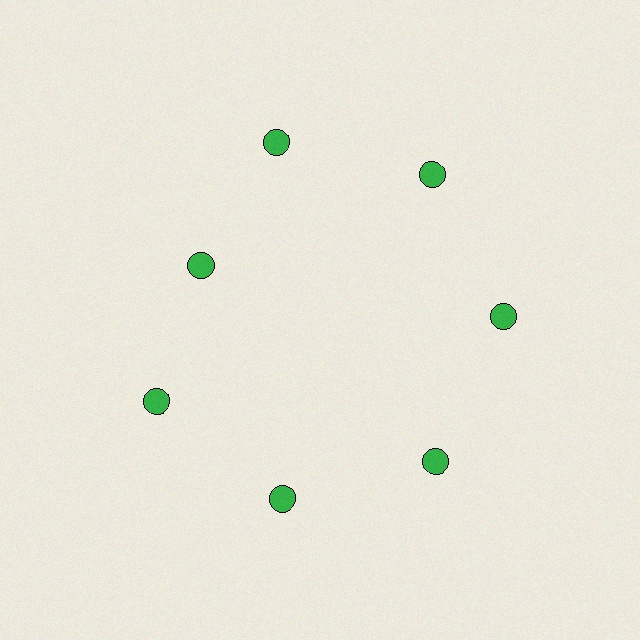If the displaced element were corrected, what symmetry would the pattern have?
It would have 7-fold rotational symmetry — the pattern would map onto itself every 51 degrees.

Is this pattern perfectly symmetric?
No. The 7 green circles are arranged in a ring, but one element near the 10 o'clock position is pulled inward toward the center, breaking the 7-fold rotational symmetry.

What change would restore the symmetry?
The symmetry would be restored by moving it outward, back onto the ring so that all 7 circles sit at equal angles and equal distance from the center.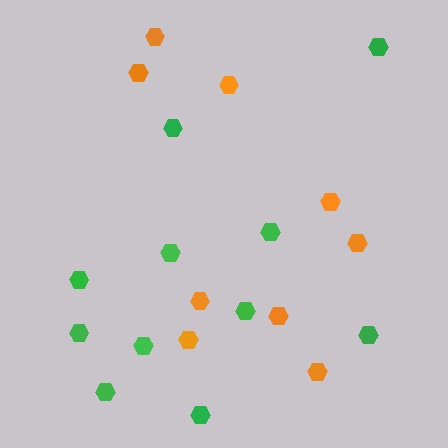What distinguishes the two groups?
There are 2 groups: one group of green hexagons (11) and one group of orange hexagons (9).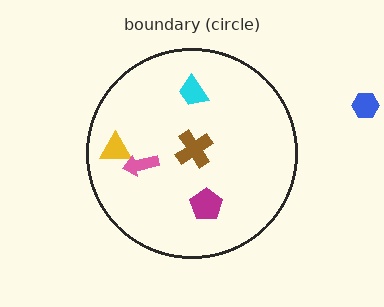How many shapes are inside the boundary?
5 inside, 1 outside.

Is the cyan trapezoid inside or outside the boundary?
Inside.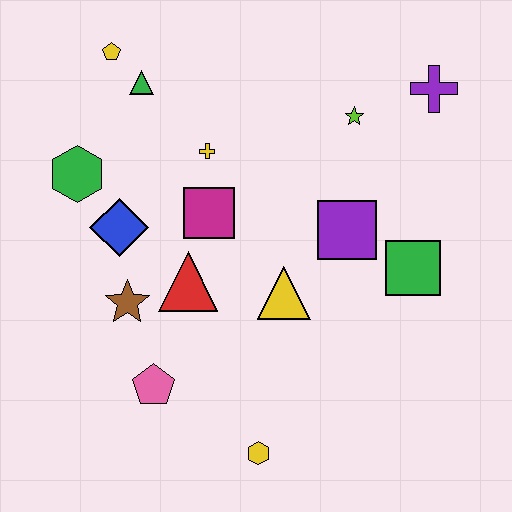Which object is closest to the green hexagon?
The blue diamond is closest to the green hexagon.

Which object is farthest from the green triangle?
The yellow hexagon is farthest from the green triangle.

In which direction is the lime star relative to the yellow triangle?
The lime star is above the yellow triangle.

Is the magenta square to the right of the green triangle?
Yes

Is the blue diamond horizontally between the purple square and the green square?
No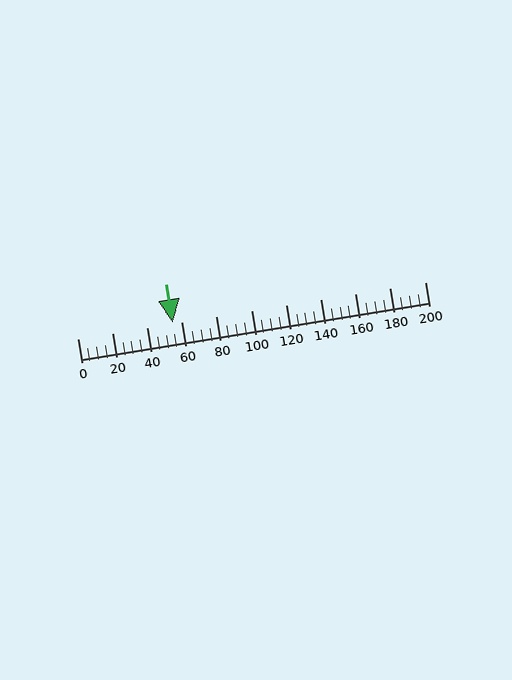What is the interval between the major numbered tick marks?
The major tick marks are spaced 20 units apart.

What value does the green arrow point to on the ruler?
The green arrow points to approximately 55.